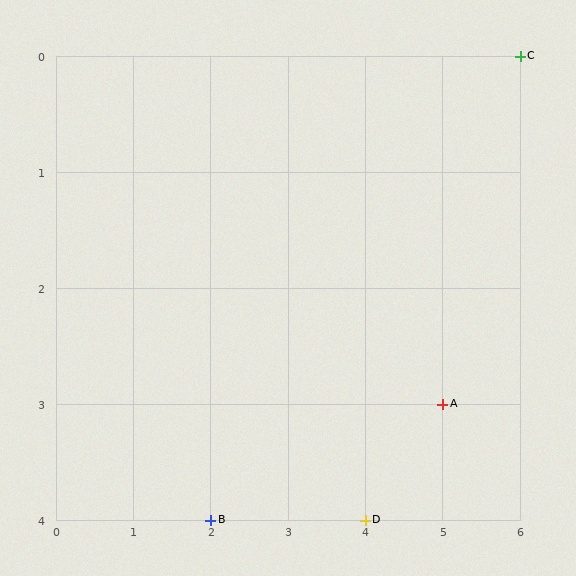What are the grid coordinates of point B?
Point B is at grid coordinates (2, 4).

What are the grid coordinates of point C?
Point C is at grid coordinates (6, 0).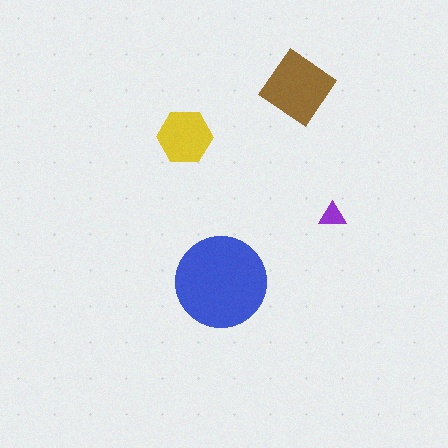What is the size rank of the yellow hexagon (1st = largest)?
3rd.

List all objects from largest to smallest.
The blue circle, the brown diamond, the yellow hexagon, the purple triangle.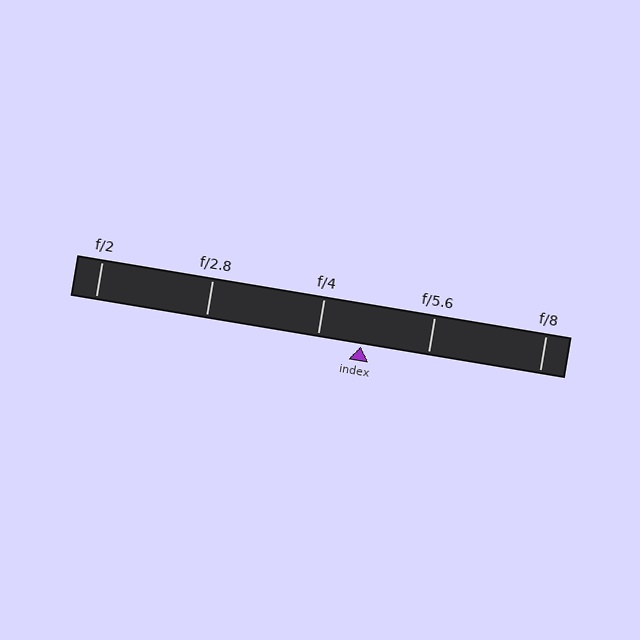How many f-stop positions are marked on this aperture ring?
There are 5 f-stop positions marked.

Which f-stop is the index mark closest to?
The index mark is closest to f/4.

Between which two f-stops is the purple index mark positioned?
The index mark is between f/4 and f/5.6.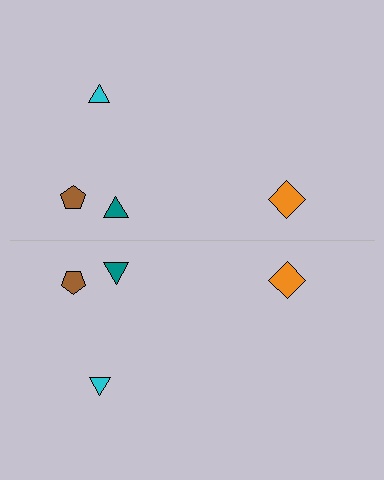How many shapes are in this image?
There are 8 shapes in this image.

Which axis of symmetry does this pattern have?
The pattern has a horizontal axis of symmetry running through the center of the image.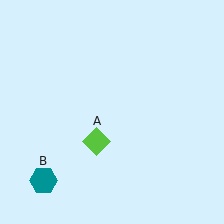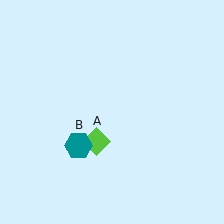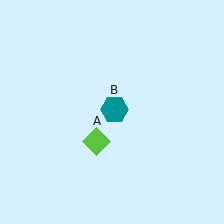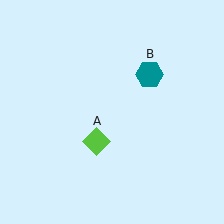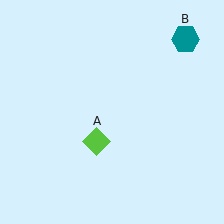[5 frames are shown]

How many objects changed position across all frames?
1 object changed position: teal hexagon (object B).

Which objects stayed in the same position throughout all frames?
Lime diamond (object A) remained stationary.